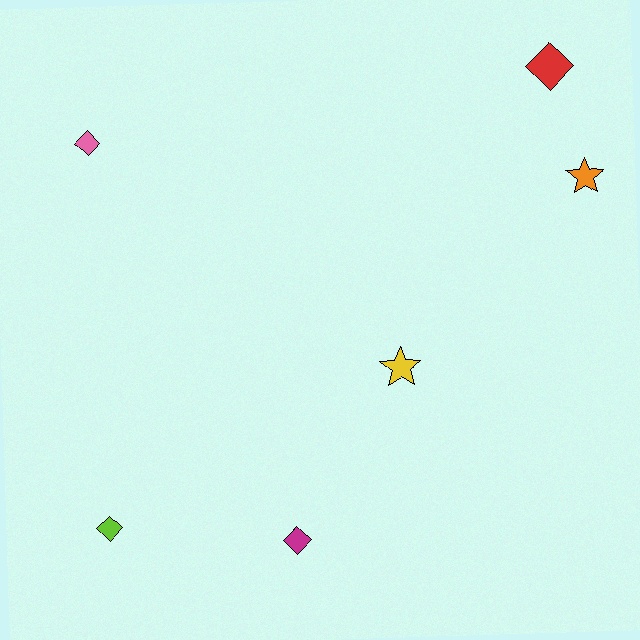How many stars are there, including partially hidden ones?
There are 2 stars.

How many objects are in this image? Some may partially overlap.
There are 6 objects.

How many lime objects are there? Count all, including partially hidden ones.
There is 1 lime object.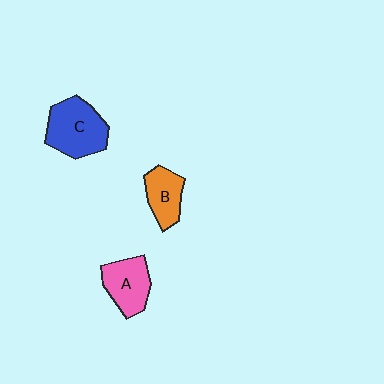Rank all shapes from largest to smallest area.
From largest to smallest: C (blue), A (pink), B (orange).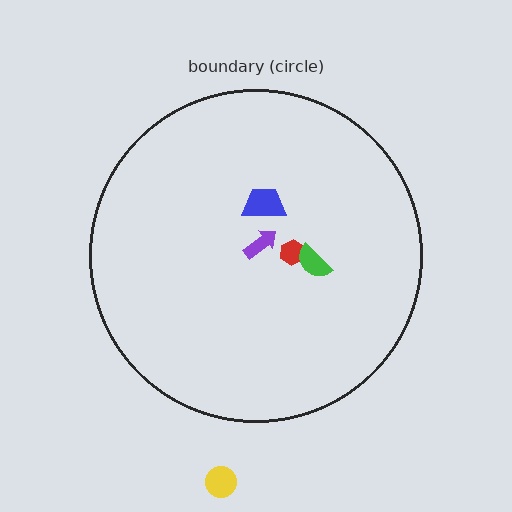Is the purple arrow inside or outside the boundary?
Inside.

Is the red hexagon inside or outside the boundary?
Inside.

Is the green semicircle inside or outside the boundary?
Inside.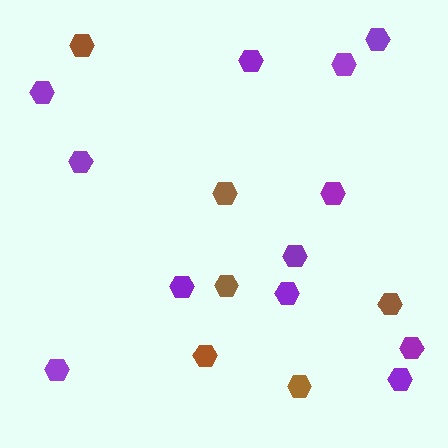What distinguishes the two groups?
There are 2 groups: one group of purple hexagons (12) and one group of brown hexagons (6).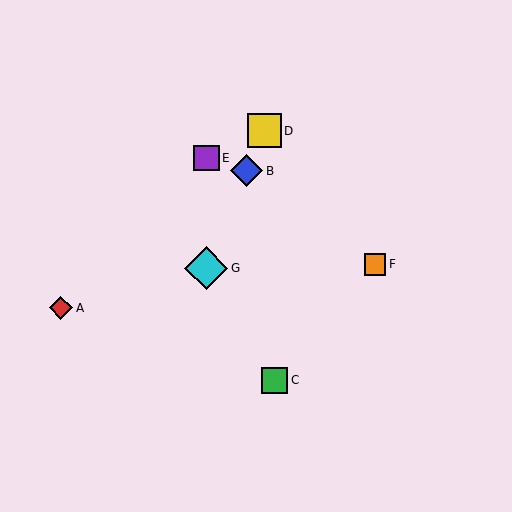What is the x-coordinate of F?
Object F is at x≈375.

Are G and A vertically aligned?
No, G is at x≈206 and A is at x≈61.